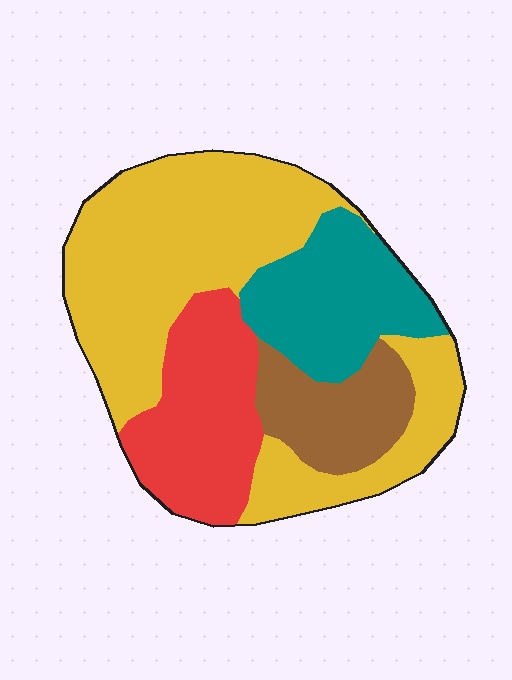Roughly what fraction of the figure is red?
Red covers around 20% of the figure.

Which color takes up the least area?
Brown, at roughly 15%.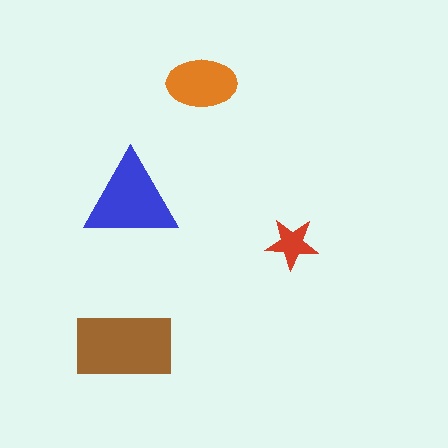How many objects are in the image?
There are 4 objects in the image.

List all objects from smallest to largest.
The red star, the orange ellipse, the blue triangle, the brown rectangle.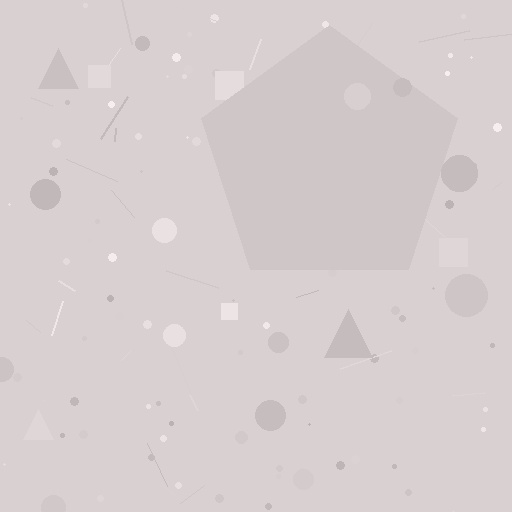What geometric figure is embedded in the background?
A pentagon is embedded in the background.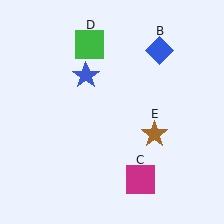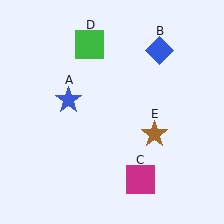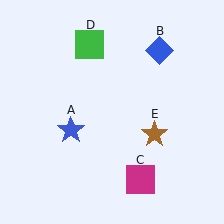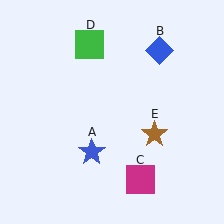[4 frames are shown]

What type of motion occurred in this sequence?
The blue star (object A) rotated counterclockwise around the center of the scene.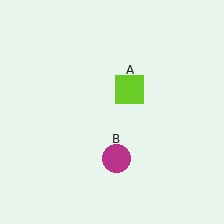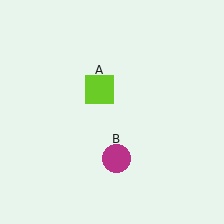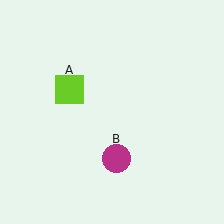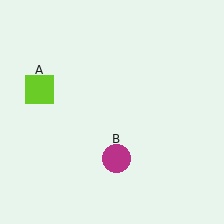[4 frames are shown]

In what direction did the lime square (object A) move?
The lime square (object A) moved left.